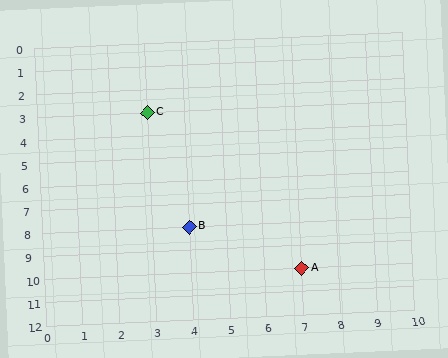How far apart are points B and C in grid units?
Points B and C are 1 column and 5 rows apart (about 5.1 grid units diagonally).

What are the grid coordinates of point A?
Point A is at grid coordinates (7, 10).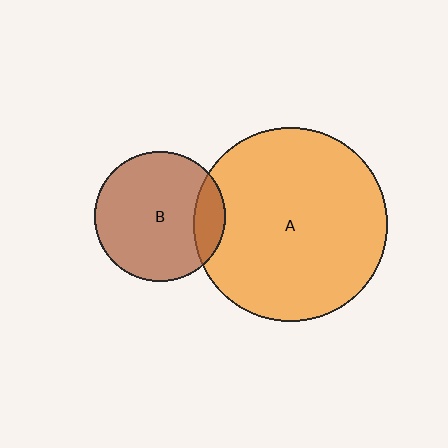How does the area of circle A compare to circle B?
Approximately 2.2 times.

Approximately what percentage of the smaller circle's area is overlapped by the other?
Approximately 15%.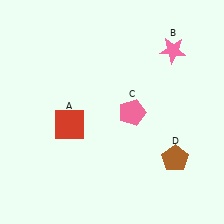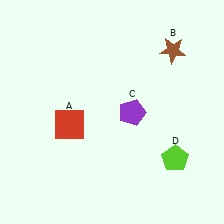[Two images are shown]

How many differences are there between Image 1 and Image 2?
There are 3 differences between the two images.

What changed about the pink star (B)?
In Image 1, B is pink. In Image 2, it changed to brown.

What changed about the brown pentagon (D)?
In Image 1, D is brown. In Image 2, it changed to lime.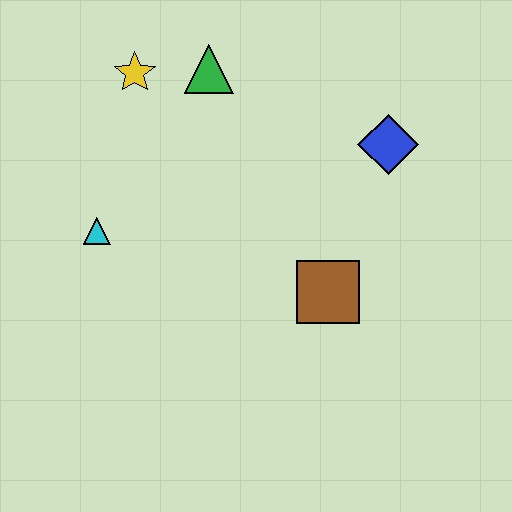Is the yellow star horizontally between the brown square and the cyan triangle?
Yes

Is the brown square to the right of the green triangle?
Yes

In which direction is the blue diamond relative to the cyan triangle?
The blue diamond is to the right of the cyan triangle.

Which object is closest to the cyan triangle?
The yellow star is closest to the cyan triangle.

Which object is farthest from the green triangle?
The brown square is farthest from the green triangle.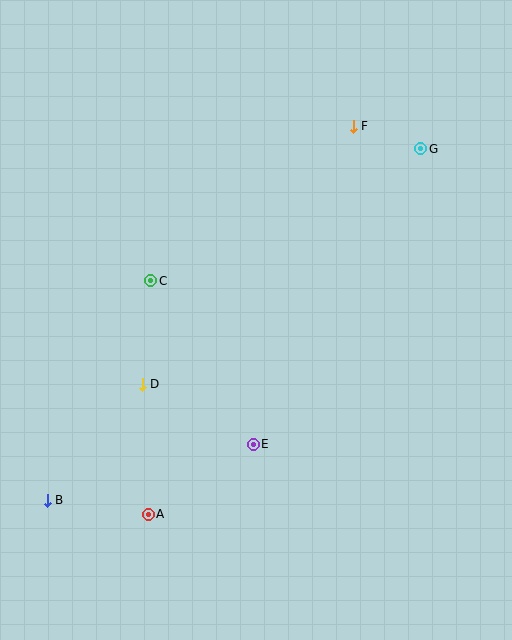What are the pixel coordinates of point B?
Point B is at (47, 500).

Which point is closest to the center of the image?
Point C at (151, 281) is closest to the center.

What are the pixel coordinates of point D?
Point D is at (142, 384).